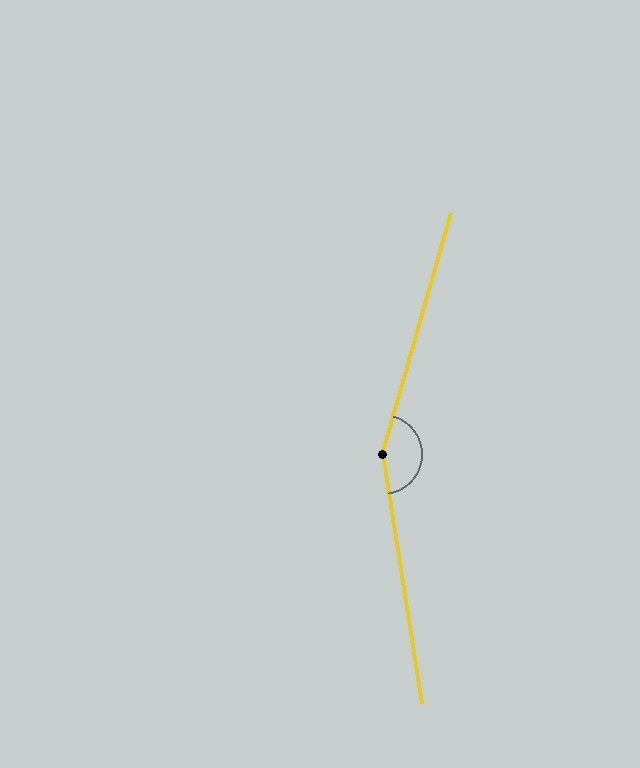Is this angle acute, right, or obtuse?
It is obtuse.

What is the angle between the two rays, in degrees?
Approximately 155 degrees.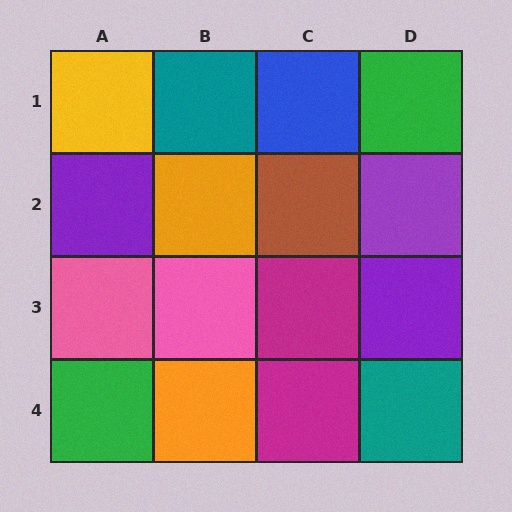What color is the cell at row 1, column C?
Blue.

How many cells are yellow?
1 cell is yellow.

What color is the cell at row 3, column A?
Pink.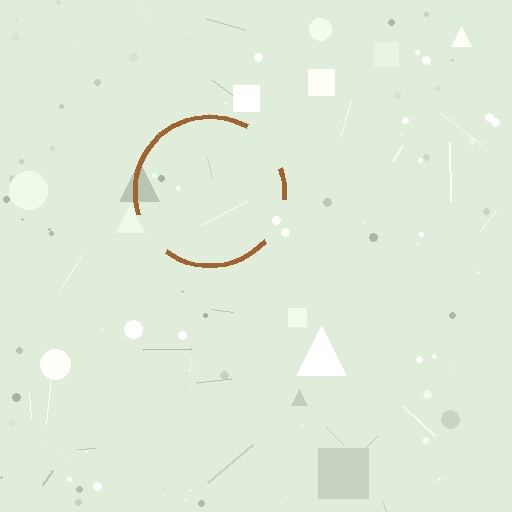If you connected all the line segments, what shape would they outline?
They would outline a circle.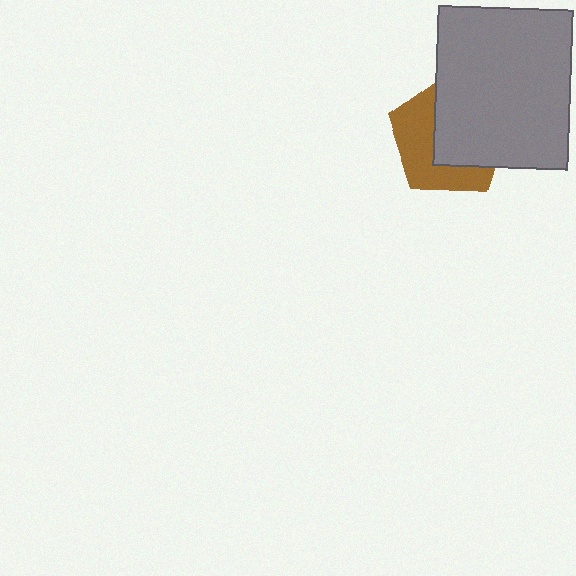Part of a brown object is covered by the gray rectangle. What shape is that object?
It is a pentagon.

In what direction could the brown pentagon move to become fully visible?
The brown pentagon could move left. That would shift it out from behind the gray rectangle entirely.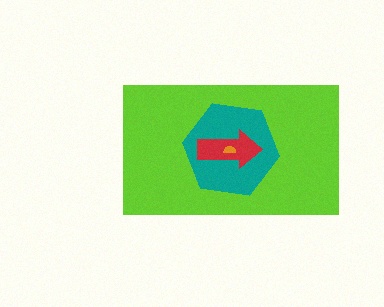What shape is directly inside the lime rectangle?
The teal hexagon.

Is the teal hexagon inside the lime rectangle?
Yes.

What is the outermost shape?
The lime rectangle.